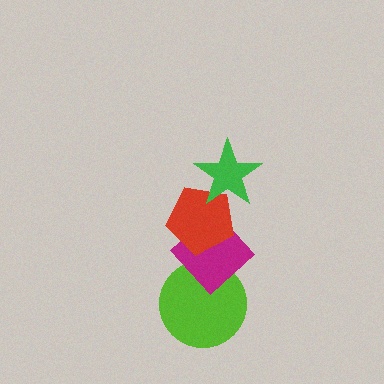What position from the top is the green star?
The green star is 1st from the top.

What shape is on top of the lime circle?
The magenta diamond is on top of the lime circle.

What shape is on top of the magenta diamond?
The red pentagon is on top of the magenta diamond.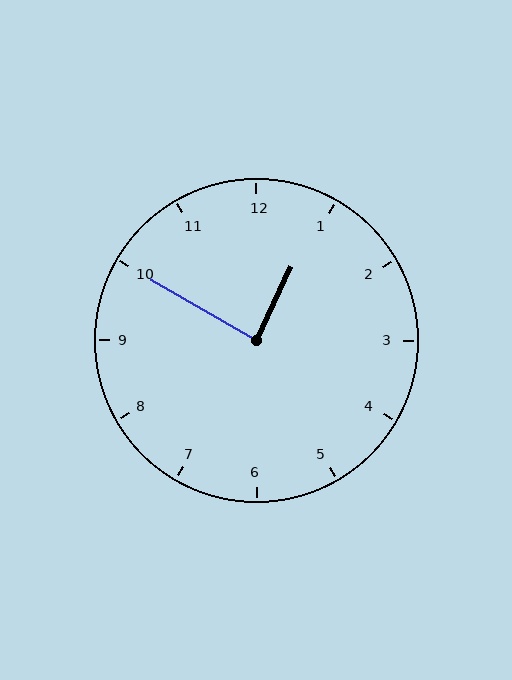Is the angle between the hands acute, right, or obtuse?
It is right.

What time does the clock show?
12:50.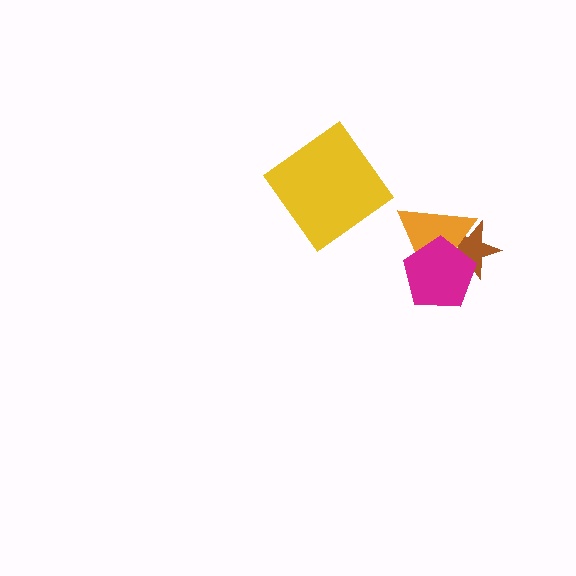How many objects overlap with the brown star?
2 objects overlap with the brown star.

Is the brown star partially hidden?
Yes, it is partially covered by another shape.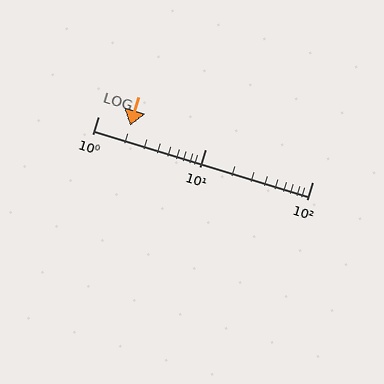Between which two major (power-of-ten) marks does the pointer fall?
The pointer is between 1 and 10.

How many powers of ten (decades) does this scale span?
The scale spans 2 decades, from 1 to 100.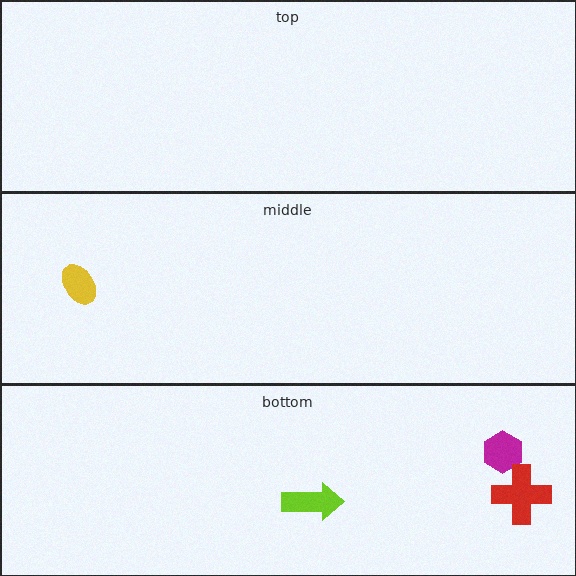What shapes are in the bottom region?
The magenta hexagon, the lime arrow, the red cross.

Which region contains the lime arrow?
The bottom region.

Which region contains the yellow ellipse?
The middle region.